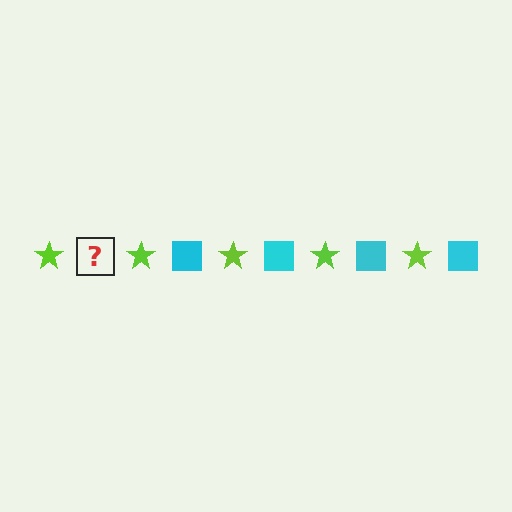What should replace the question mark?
The question mark should be replaced with a cyan square.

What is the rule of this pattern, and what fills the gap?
The rule is that the pattern alternates between lime star and cyan square. The gap should be filled with a cyan square.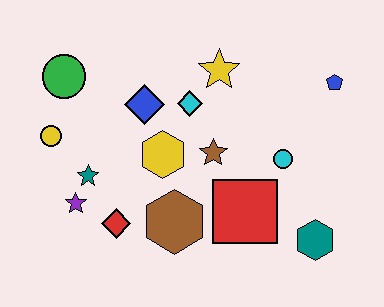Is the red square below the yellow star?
Yes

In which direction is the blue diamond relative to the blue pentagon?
The blue diamond is to the left of the blue pentagon.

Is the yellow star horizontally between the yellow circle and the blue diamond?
No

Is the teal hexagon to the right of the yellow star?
Yes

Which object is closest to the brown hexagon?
The red diamond is closest to the brown hexagon.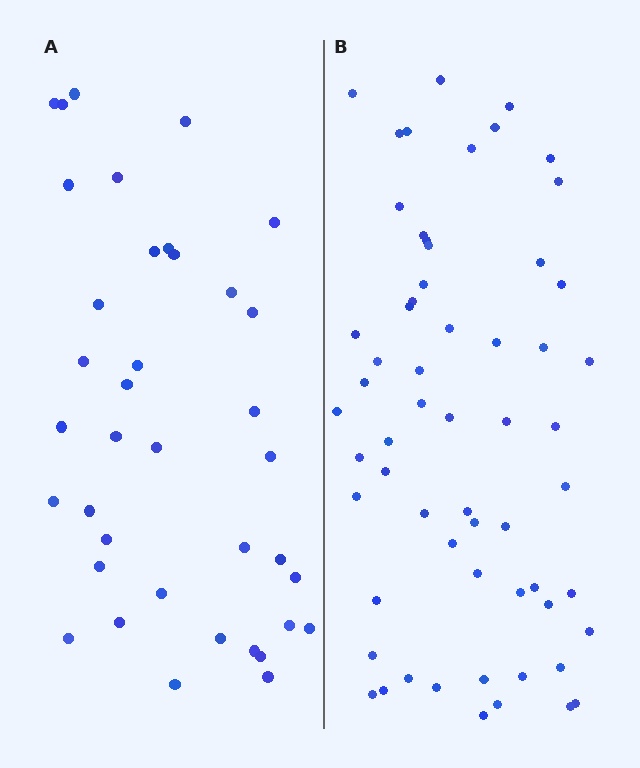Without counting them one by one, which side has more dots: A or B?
Region B (the right region) has more dots.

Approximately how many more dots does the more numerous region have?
Region B has approximately 20 more dots than region A.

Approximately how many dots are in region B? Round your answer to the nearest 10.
About 60 dots.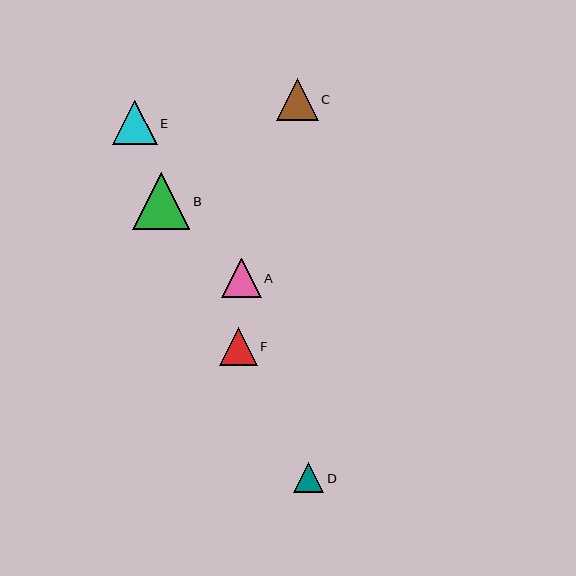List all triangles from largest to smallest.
From largest to smallest: B, E, C, A, F, D.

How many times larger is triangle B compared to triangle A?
Triangle B is approximately 1.4 times the size of triangle A.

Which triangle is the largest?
Triangle B is the largest with a size of approximately 57 pixels.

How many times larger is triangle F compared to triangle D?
Triangle F is approximately 1.2 times the size of triangle D.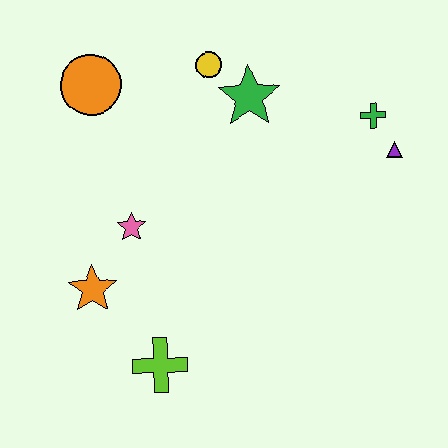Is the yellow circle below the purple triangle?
No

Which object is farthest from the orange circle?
The purple triangle is farthest from the orange circle.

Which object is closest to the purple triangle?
The green cross is closest to the purple triangle.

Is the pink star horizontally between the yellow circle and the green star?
No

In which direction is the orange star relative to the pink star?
The orange star is below the pink star.